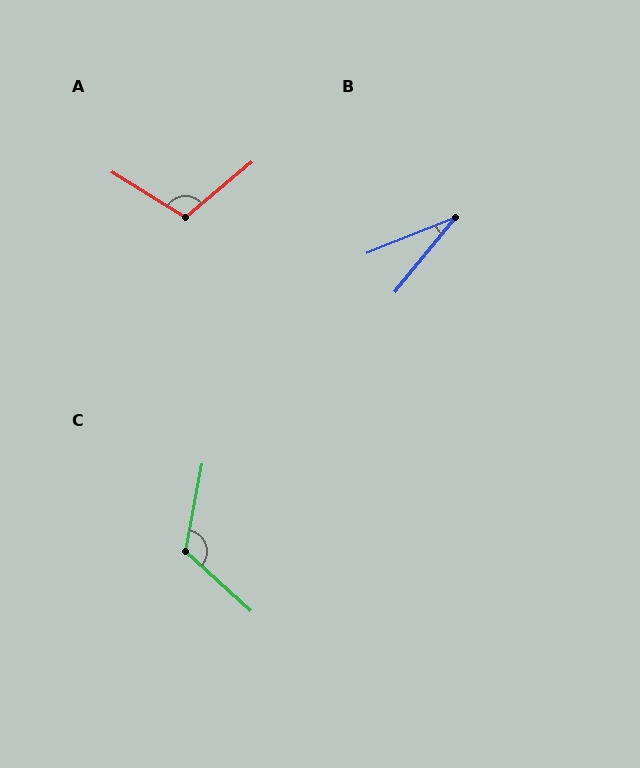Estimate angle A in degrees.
Approximately 108 degrees.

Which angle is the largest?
C, at approximately 121 degrees.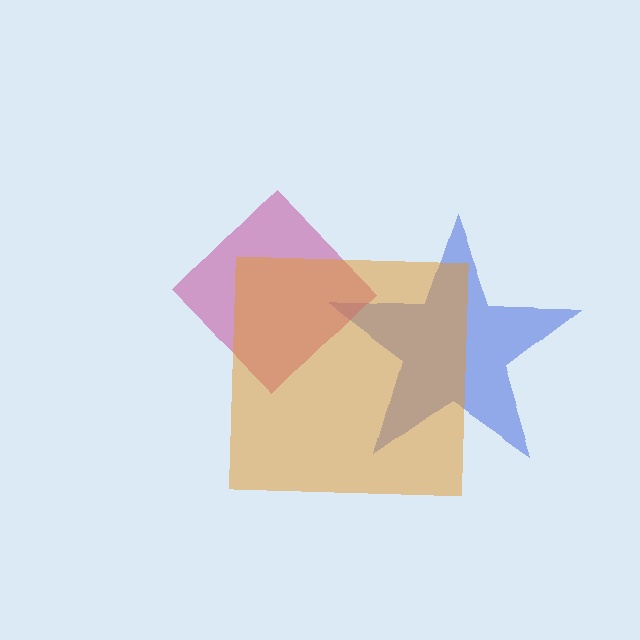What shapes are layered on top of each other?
The layered shapes are: a blue star, a magenta diamond, an orange square.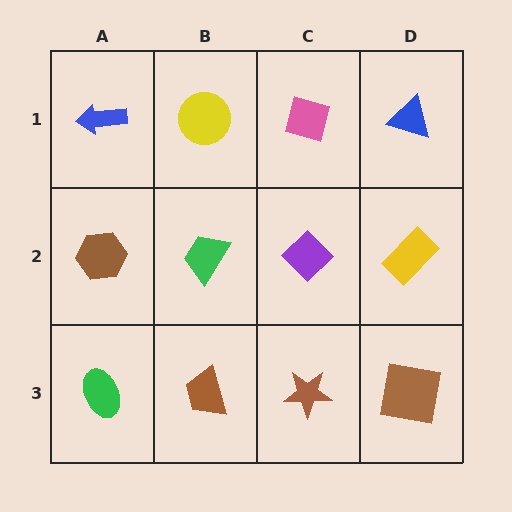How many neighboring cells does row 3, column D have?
2.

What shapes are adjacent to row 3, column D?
A yellow rectangle (row 2, column D), a brown star (row 3, column C).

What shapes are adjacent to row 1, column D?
A yellow rectangle (row 2, column D), a pink diamond (row 1, column C).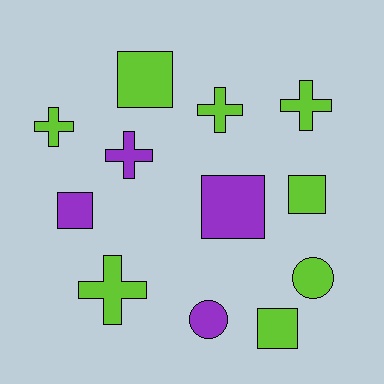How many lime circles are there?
There is 1 lime circle.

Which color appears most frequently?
Lime, with 8 objects.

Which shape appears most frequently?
Cross, with 5 objects.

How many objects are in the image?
There are 12 objects.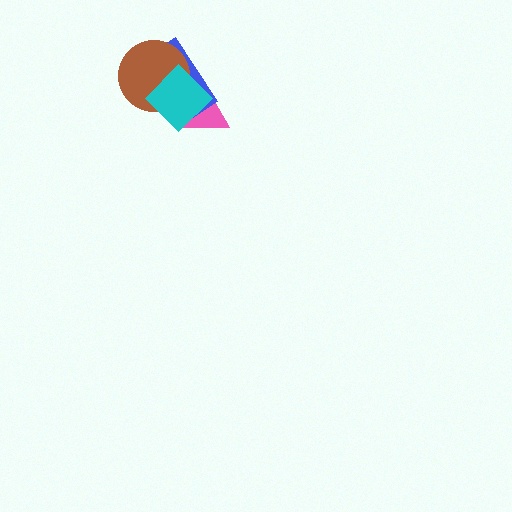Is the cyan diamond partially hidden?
No, no other shape covers it.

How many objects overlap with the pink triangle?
2 objects overlap with the pink triangle.